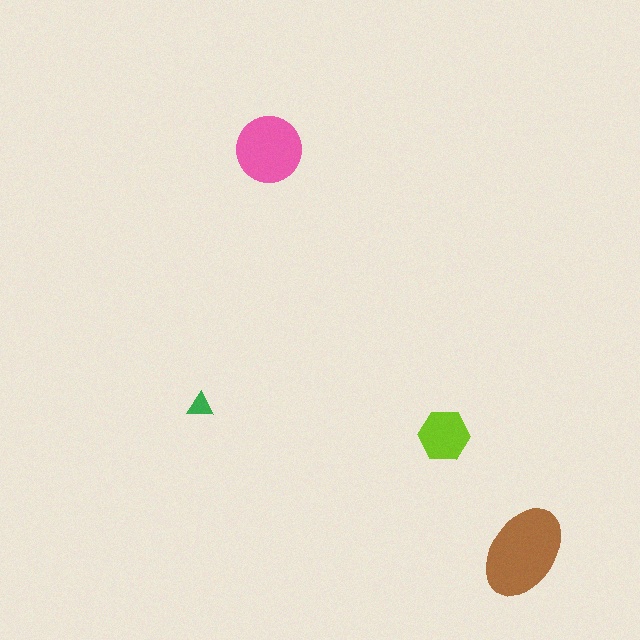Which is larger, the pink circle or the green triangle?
The pink circle.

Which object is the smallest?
The green triangle.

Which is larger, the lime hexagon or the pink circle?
The pink circle.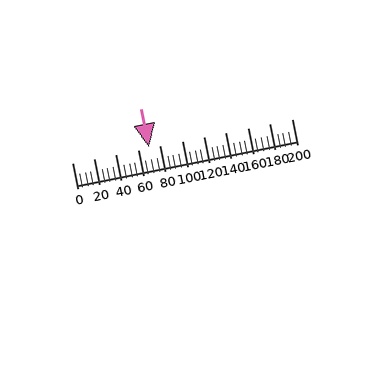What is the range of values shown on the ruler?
The ruler shows values from 0 to 200.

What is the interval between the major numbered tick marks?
The major tick marks are spaced 20 units apart.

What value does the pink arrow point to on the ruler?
The pink arrow points to approximately 70.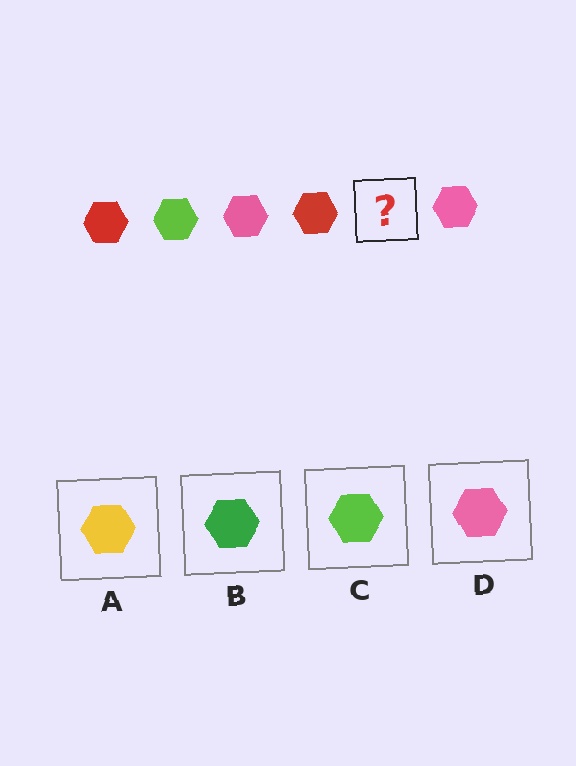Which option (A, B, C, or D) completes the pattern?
C.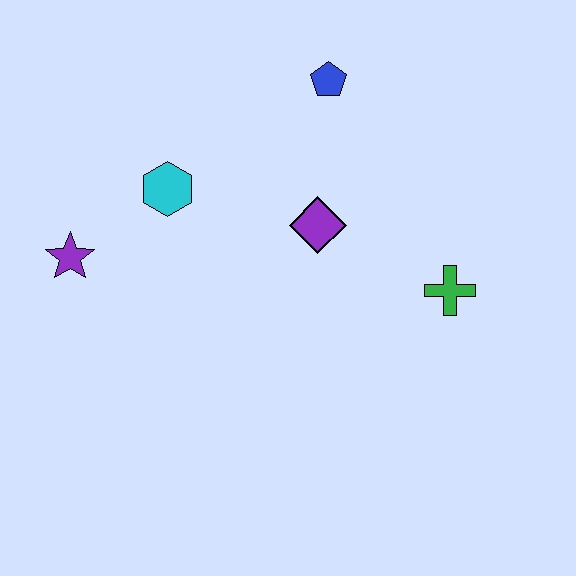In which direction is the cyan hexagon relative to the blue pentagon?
The cyan hexagon is to the left of the blue pentagon.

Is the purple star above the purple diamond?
No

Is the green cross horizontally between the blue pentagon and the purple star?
No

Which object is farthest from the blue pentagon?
The purple star is farthest from the blue pentagon.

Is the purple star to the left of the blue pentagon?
Yes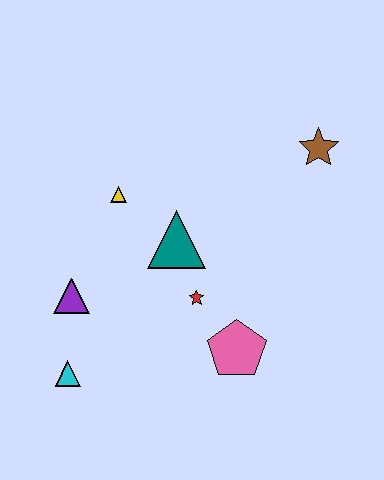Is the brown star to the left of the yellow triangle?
No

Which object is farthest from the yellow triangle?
The brown star is farthest from the yellow triangle.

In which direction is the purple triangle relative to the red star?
The purple triangle is to the left of the red star.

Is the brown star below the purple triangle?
No